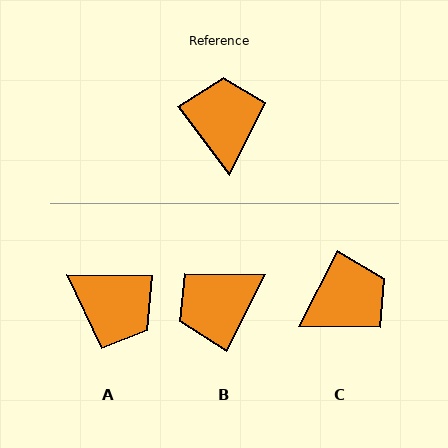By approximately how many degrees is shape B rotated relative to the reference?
Approximately 115 degrees counter-clockwise.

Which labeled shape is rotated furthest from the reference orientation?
A, about 128 degrees away.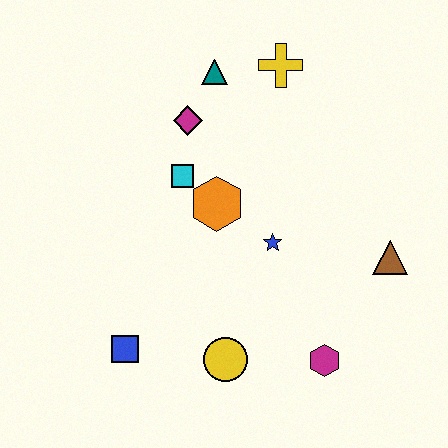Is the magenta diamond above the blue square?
Yes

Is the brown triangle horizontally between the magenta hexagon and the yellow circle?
No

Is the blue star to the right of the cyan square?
Yes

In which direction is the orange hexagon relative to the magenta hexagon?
The orange hexagon is above the magenta hexagon.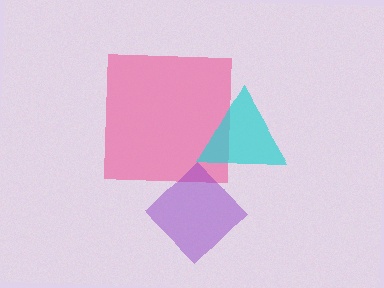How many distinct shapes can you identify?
There are 3 distinct shapes: a pink square, a cyan triangle, a purple diamond.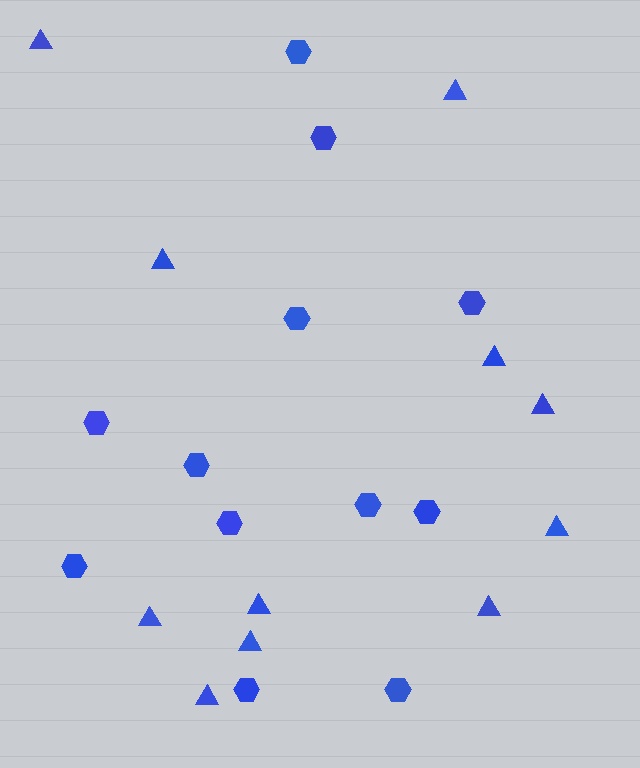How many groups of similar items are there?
There are 2 groups: one group of hexagons (12) and one group of triangles (11).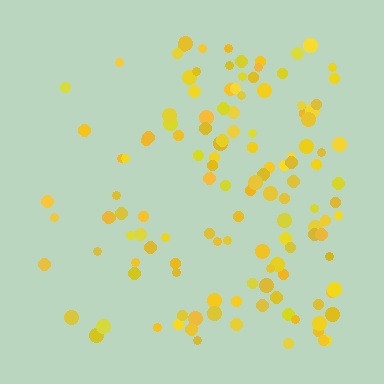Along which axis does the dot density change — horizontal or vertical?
Horizontal.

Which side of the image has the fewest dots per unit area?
The left.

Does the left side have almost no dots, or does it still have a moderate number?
Still a moderate number, just noticeably fewer than the right.